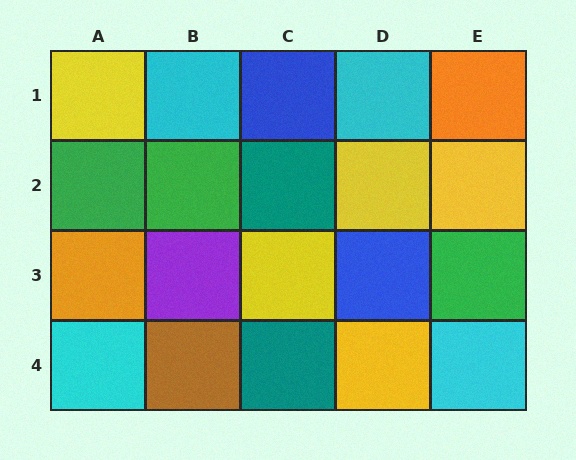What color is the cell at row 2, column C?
Teal.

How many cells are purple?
1 cell is purple.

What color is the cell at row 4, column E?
Cyan.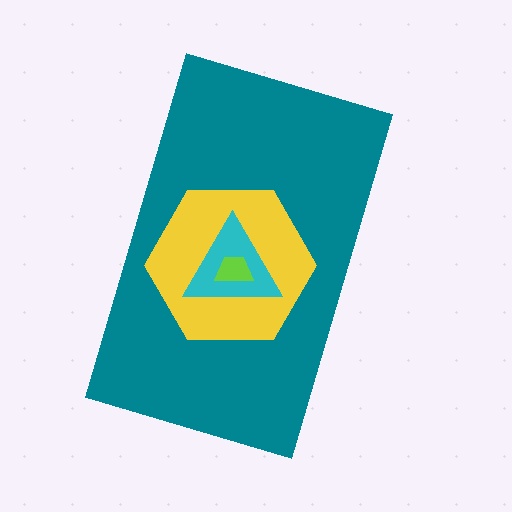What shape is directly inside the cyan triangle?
The lime trapezoid.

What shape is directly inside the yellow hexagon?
The cyan triangle.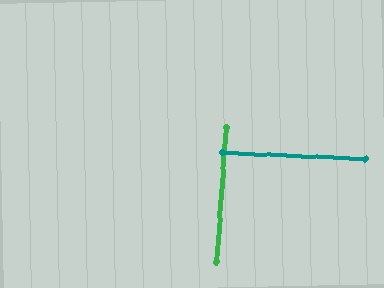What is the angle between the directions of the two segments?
Approximately 89 degrees.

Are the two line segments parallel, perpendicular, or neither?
Perpendicular — they meet at approximately 89°.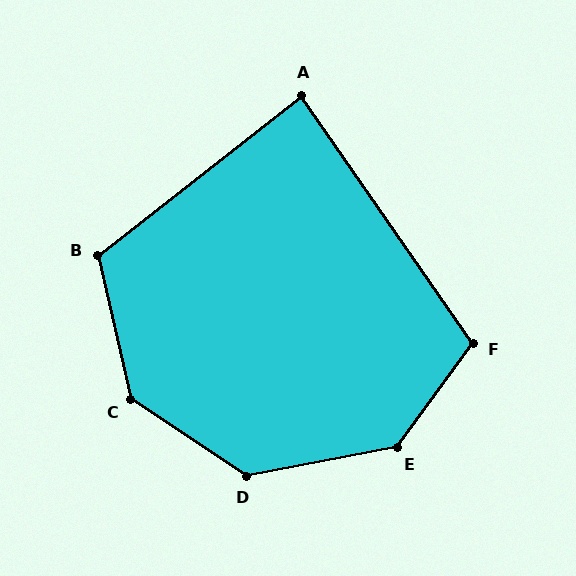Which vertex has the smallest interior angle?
A, at approximately 87 degrees.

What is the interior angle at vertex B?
Approximately 115 degrees (obtuse).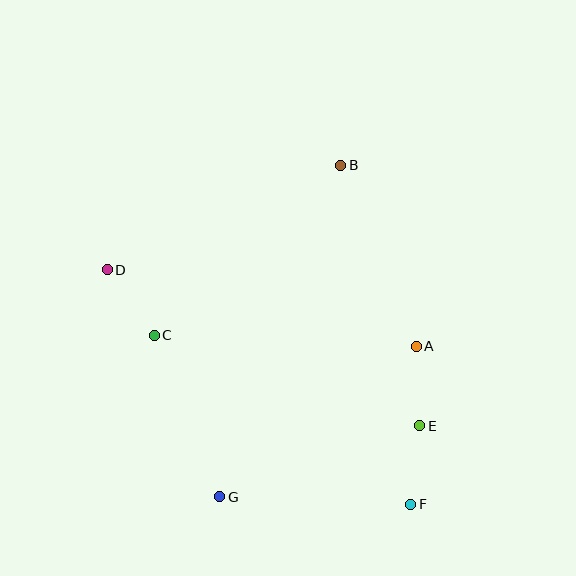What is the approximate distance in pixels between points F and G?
The distance between F and G is approximately 191 pixels.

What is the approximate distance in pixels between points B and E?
The distance between B and E is approximately 272 pixels.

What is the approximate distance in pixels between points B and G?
The distance between B and G is approximately 353 pixels.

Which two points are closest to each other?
Points E and F are closest to each other.